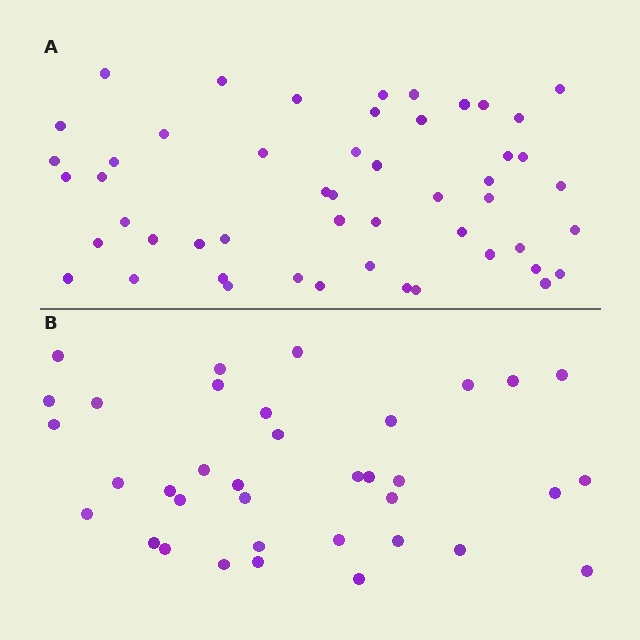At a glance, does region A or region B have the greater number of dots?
Region A (the top region) has more dots.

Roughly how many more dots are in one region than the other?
Region A has approximately 15 more dots than region B.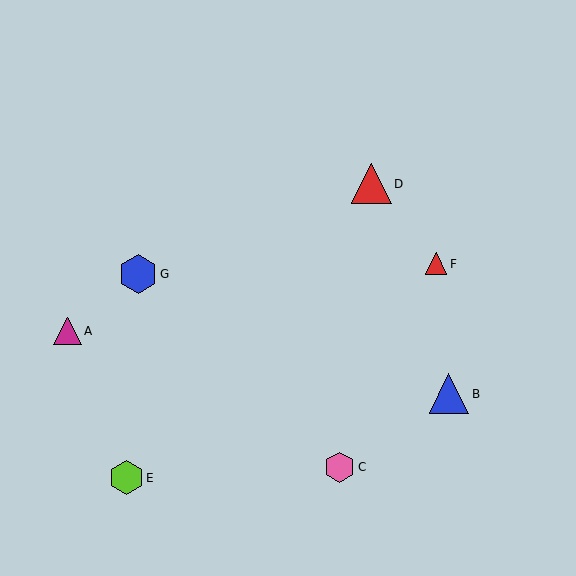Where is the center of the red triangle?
The center of the red triangle is at (436, 264).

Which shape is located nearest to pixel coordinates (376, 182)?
The red triangle (labeled D) at (371, 184) is nearest to that location.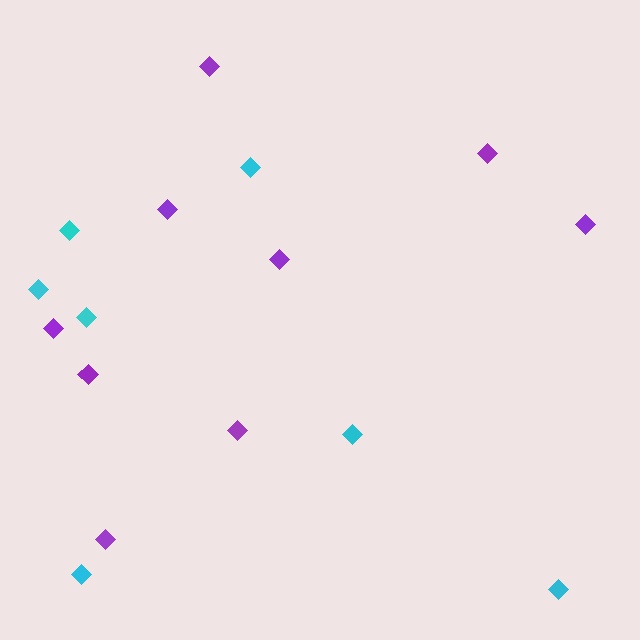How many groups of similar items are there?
There are 2 groups: one group of cyan diamonds (7) and one group of purple diamonds (9).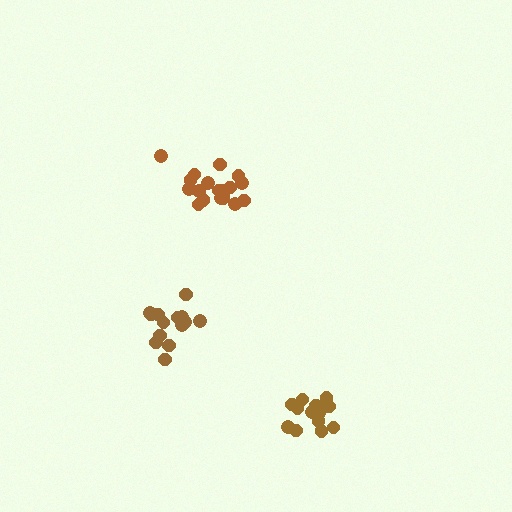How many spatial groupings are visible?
There are 3 spatial groupings.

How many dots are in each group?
Group 1: 18 dots, Group 2: 15 dots, Group 3: 13 dots (46 total).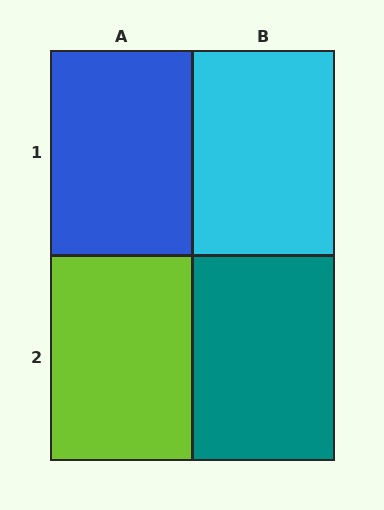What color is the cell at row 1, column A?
Blue.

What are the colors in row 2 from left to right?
Lime, teal.